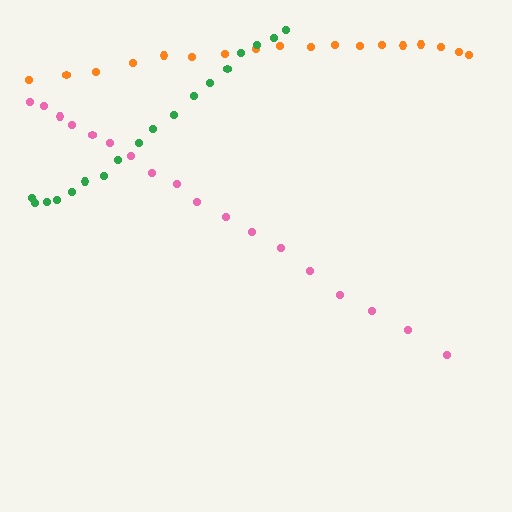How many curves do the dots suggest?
There are 3 distinct paths.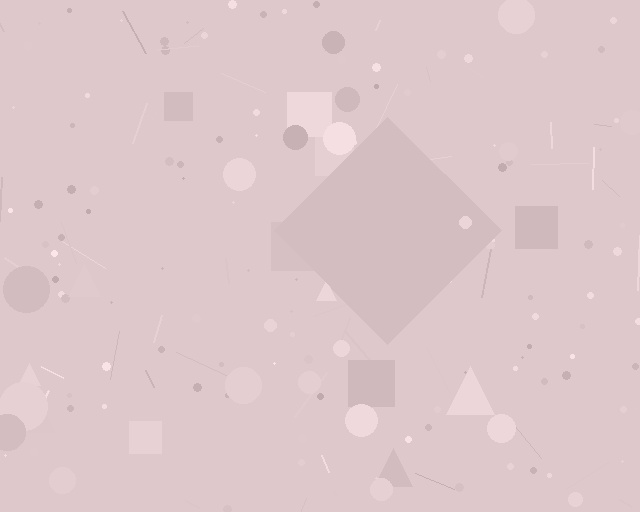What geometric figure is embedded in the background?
A diamond is embedded in the background.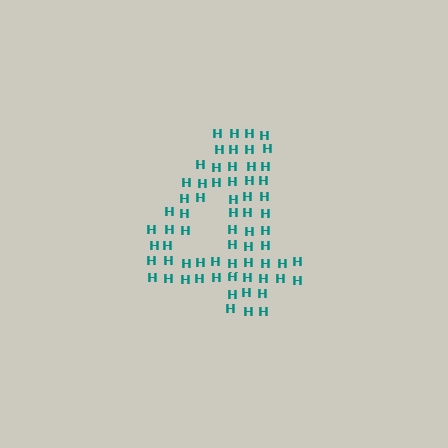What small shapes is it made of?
It is made of small letter H's.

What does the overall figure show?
The overall figure shows the digit 4.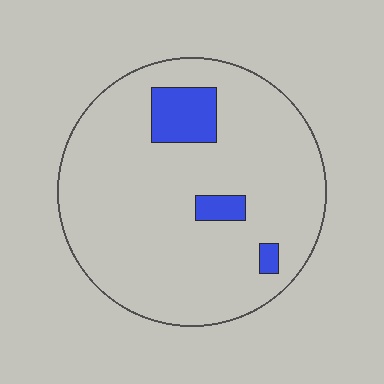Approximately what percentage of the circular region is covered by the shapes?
Approximately 10%.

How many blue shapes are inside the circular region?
3.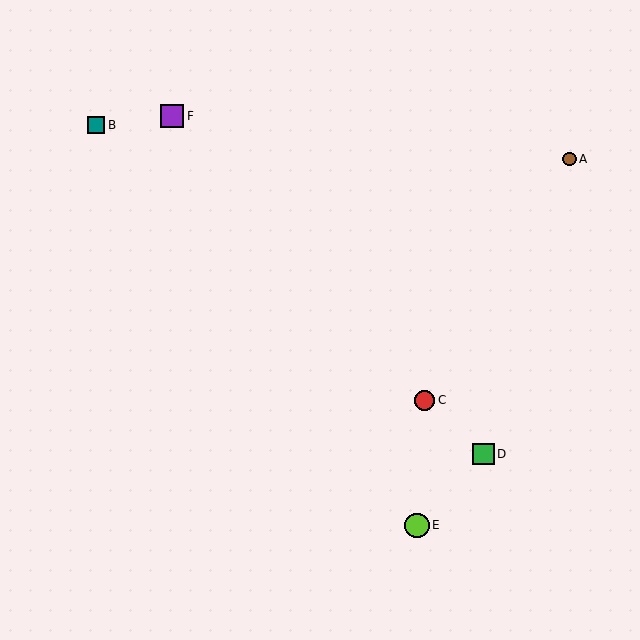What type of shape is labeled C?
Shape C is a red circle.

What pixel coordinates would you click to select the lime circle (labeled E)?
Click at (417, 525) to select the lime circle E.